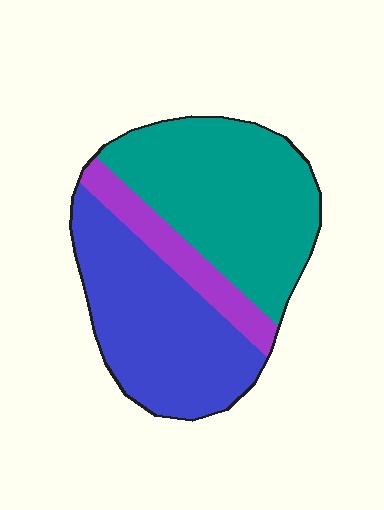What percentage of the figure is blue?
Blue covers about 40% of the figure.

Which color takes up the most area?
Teal, at roughly 45%.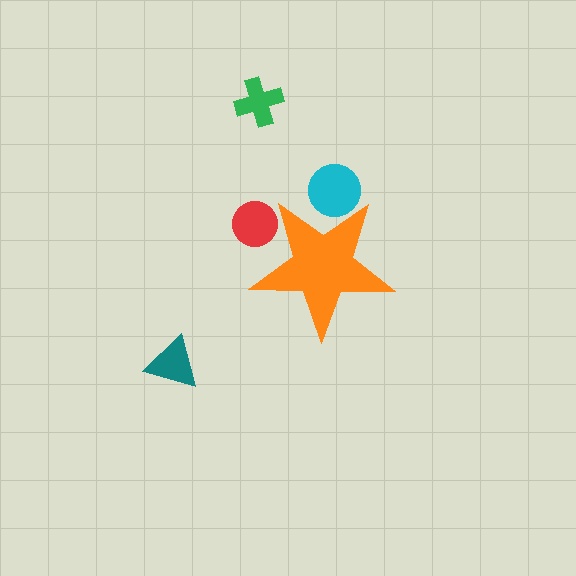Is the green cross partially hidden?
No, the green cross is fully visible.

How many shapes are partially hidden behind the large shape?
2 shapes are partially hidden.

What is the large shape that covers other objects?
An orange star.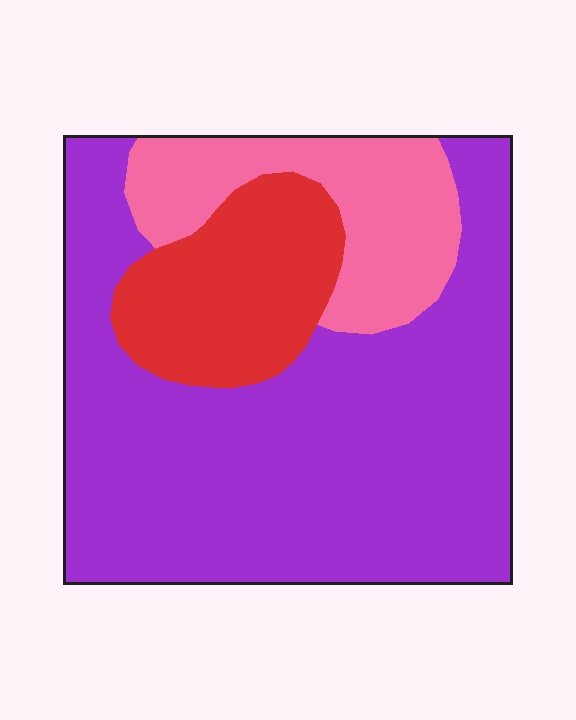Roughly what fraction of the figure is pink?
Pink takes up less than a quarter of the figure.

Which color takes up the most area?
Purple, at roughly 65%.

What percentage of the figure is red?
Red covers roughly 15% of the figure.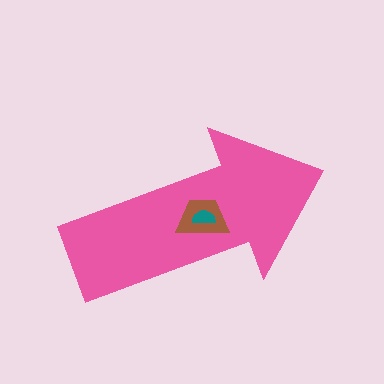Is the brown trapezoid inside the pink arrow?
Yes.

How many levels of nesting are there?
3.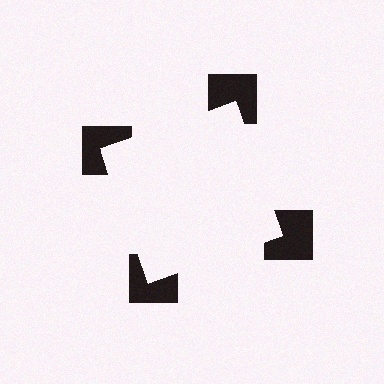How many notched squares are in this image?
There are 4 — one at each vertex of the illusory square.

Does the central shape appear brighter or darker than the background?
It typically appears slightly brighter than the background, even though no actual brightness change is drawn.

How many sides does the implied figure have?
4 sides.